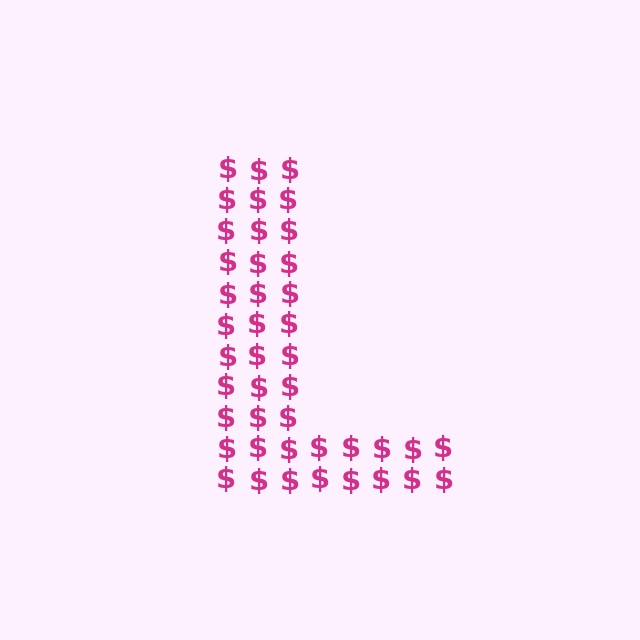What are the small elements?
The small elements are dollar signs.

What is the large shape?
The large shape is the letter L.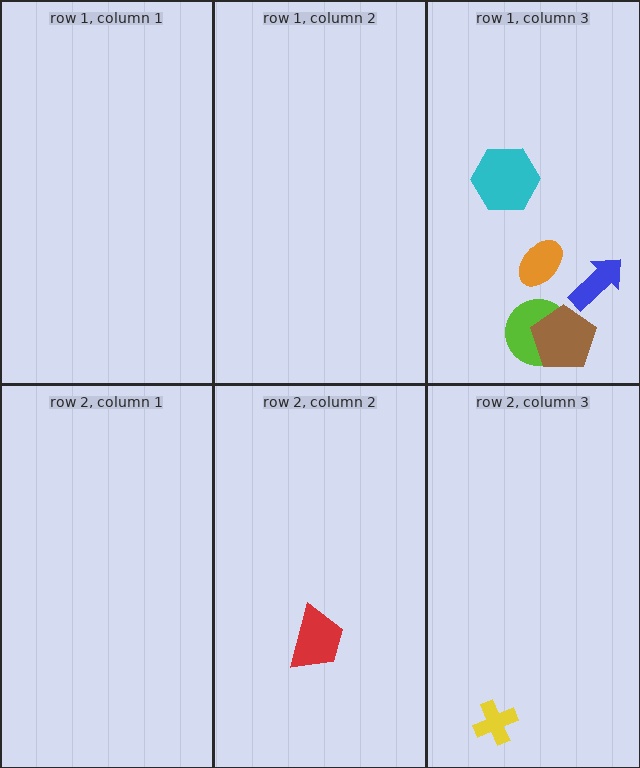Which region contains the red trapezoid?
The row 2, column 2 region.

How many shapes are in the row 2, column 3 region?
1.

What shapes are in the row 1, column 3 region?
The lime circle, the cyan hexagon, the orange ellipse, the blue arrow, the brown pentagon.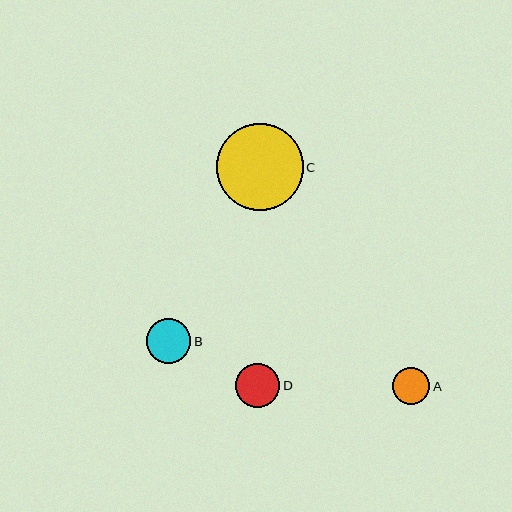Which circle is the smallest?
Circle A is the smallest with a size of approximately 37 pixels.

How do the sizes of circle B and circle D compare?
Circle B and circle D are approximately the same size.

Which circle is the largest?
Circle C is the largest with a size of approximately 87 pixels.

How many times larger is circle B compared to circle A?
Circle B is approximately 1.2 times the size of circle A.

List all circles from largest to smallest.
From largest to smallest: C, B, D, A.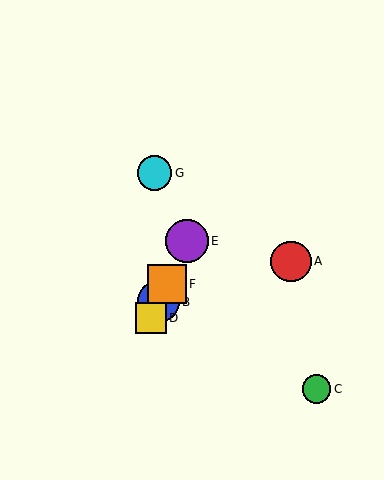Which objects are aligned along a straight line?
Objects B, D, E, F are aligned along a straight line.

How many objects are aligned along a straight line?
4 objects (B, D, E, F) are aligned along a straight line.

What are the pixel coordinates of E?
Object E is at (187, 241).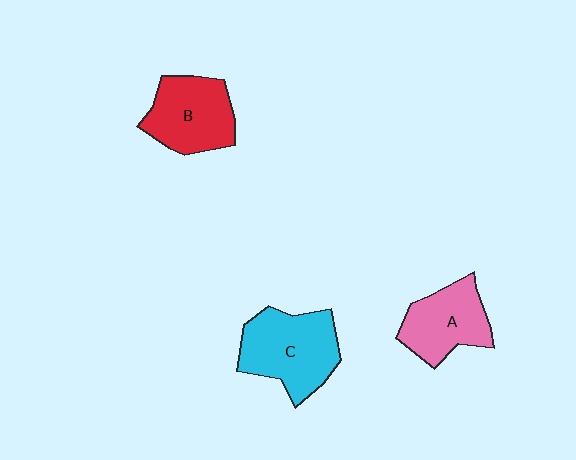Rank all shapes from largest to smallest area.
From largest to smallest: C (cyan), B (red), A (pink).